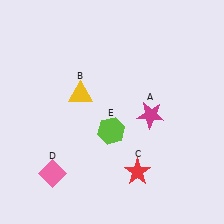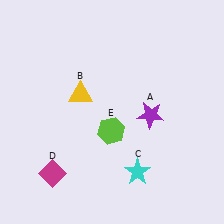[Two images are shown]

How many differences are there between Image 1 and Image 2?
There are 3 differences between the two images.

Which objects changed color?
A changed from magenta to purple. C changed from red to cyan. D changed from pink to magenta.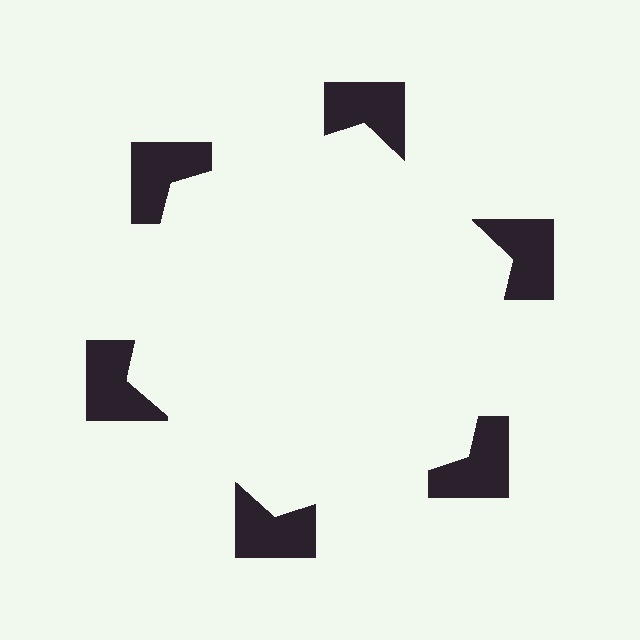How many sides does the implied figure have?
6 sides.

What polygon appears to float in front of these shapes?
An illusory hexagon — its edges are inferred from the aligned wedge cuts in the notched squares, not physically drawn.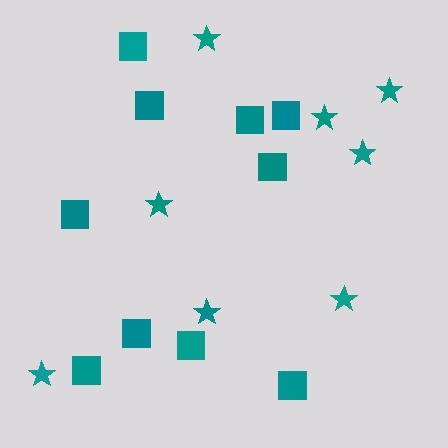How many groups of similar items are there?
There are 2 groups: one group of stars (8) and one group of squares (10).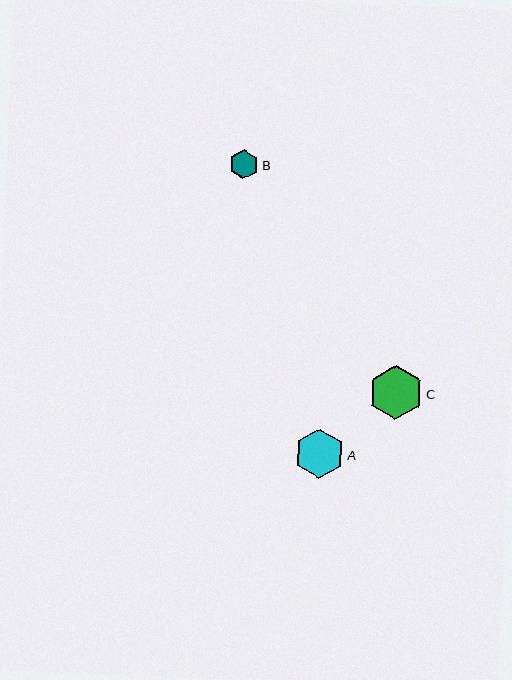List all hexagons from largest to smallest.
From largest to smallest: C, A, B.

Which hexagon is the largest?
Hexagon C is the largest with a size of approximately 54 pixels.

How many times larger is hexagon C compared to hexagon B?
Hexagon C is approximately 1.8 times the size of hexagon B.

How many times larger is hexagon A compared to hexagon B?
Hexagon A is approximately 1.7 times the size of hexagon B.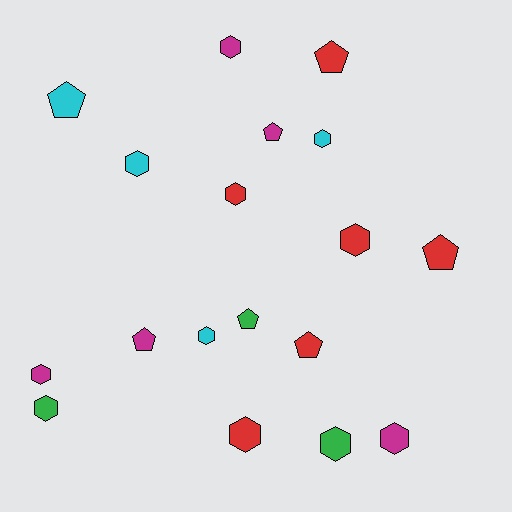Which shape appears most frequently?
Hexagon, with 11 objects.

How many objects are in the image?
There are 18 objects.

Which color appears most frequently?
Red, with 6 objects.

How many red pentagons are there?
There are 3 red pentagons.